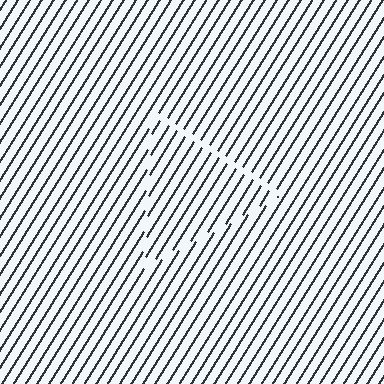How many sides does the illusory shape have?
3 sides — the line-ends trace a triangle.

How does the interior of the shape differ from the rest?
The interior of the shape contains the same grating, shifted by half a period — the contour is defined by the phase discontinuity where line-ends from the inner and outer gratings abut.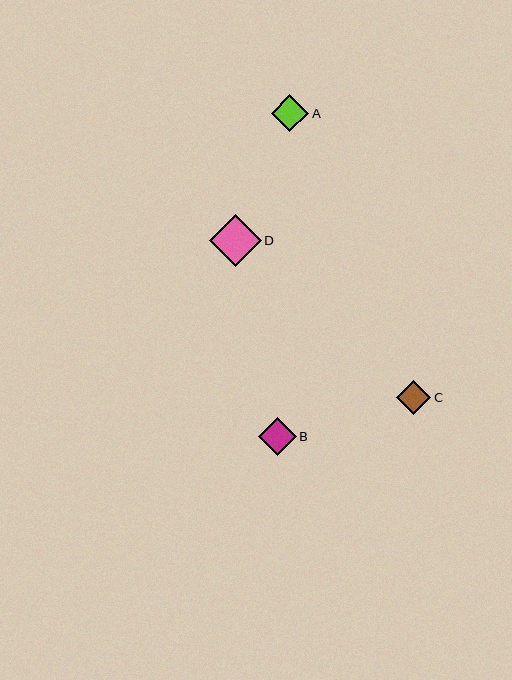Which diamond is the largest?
Diamond D is the largest with a size of approximately 52 pixels.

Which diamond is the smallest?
Diamond C is the smallest with a size of approximately 34 pixels.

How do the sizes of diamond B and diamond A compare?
Diamond B and diamond A are approximately the same size.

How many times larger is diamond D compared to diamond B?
Diamond D is approximately 1.4 times the size of diamond B.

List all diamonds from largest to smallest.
From largest to smallest: D, B, A, C.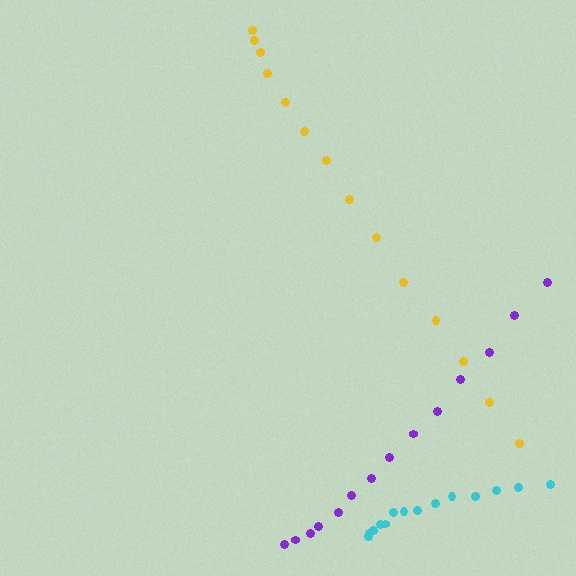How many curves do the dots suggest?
There are 3 distinct paths.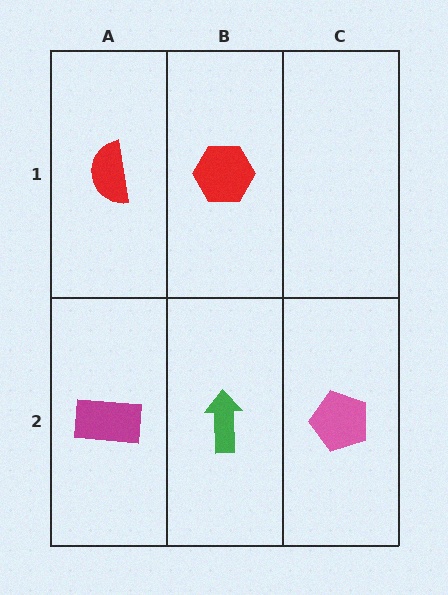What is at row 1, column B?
A red hexagon.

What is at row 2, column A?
A magenta rectangle.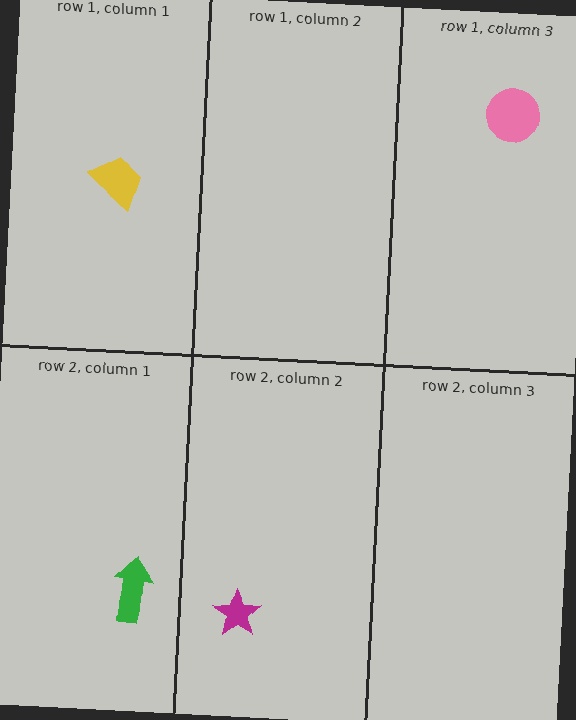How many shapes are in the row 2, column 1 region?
1.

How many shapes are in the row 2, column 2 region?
1.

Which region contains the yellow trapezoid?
The row 1, column 1 region.